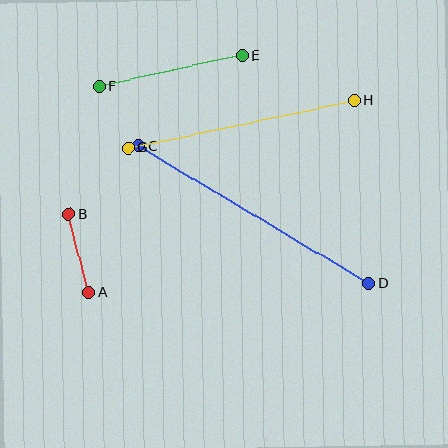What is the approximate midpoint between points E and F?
The midpoint is at approximately (171, 71) pixels.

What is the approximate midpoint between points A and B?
The midpoint is at approximately (79, 254) pixels.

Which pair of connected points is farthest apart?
Points C and D are farthest apart.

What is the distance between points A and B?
The distance is approximately 81 pixels.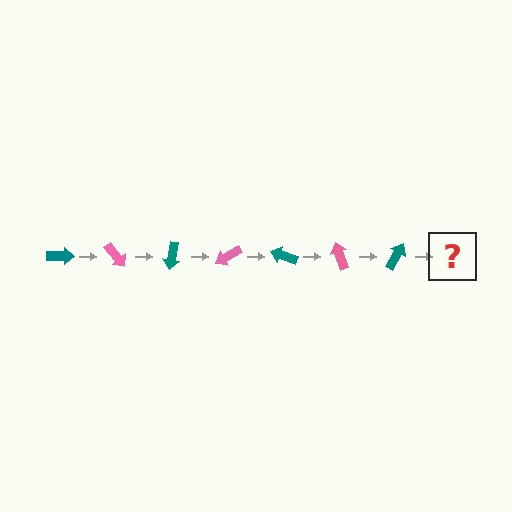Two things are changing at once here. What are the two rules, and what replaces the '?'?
The two rules are that it rotates 50 degrees each step and the color cycles through teal and pink. The '?' should be a pink arrow, rotated 350 degrees from the start.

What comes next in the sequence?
The next element should be a pink arrow, rotated 350 degrees from the start.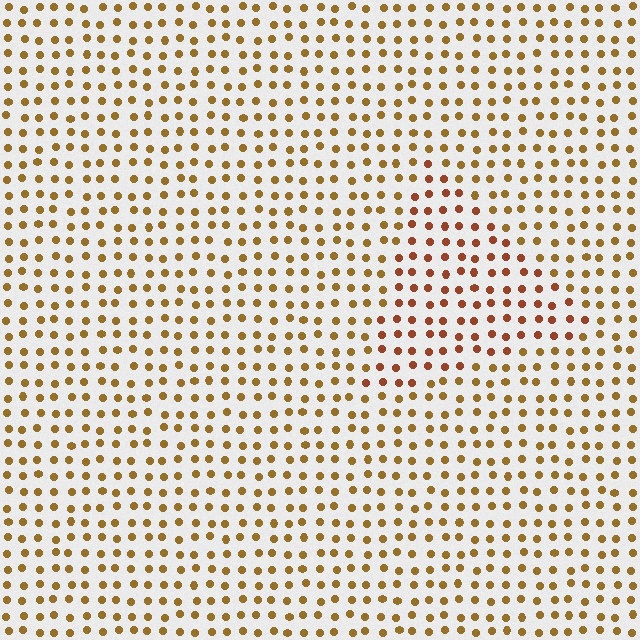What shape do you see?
I see a triangle.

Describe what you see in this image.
The image is filled with small brown elements in a uniform arrangement. A triangle-shaped region is visible where the elements are tinted to a slightly different hue, forming a subtle color boundary.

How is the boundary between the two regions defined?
The boundary is defined purely by a slight shift in hue (about 26 degrees). Spacing, size, and orientation are identical on both sides.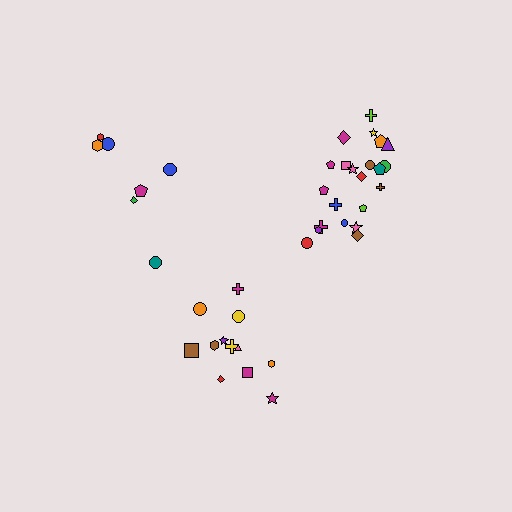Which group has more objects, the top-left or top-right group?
The top-right group.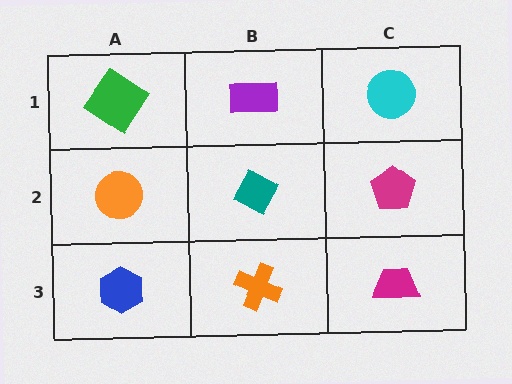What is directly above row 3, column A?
An orange circle.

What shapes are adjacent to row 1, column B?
A teal diamond (row 2, column B), a green diamond (row 1, column A), a cyan circle (row 1, column C).